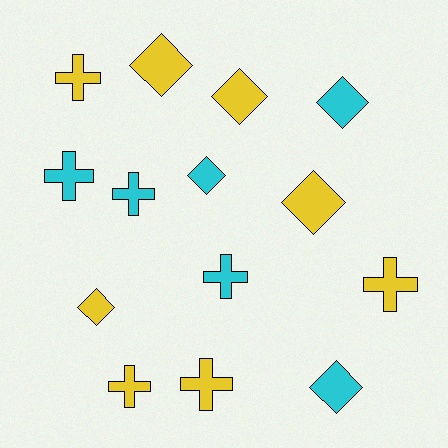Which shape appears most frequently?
Diamond, with 7 objects.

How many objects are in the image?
There are 14 objects.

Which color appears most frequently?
Yellow, with 8 objects.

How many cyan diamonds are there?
There are 3 cyan diamonds.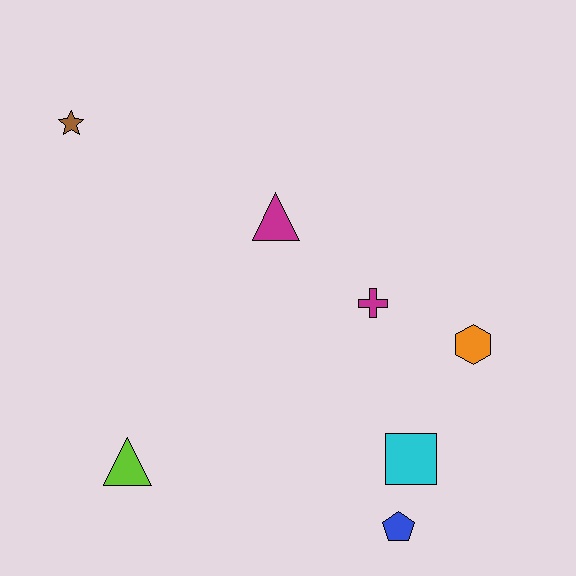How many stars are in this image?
There is 1 star.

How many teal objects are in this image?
There are no teal objects.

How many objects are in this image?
There are 7 objects.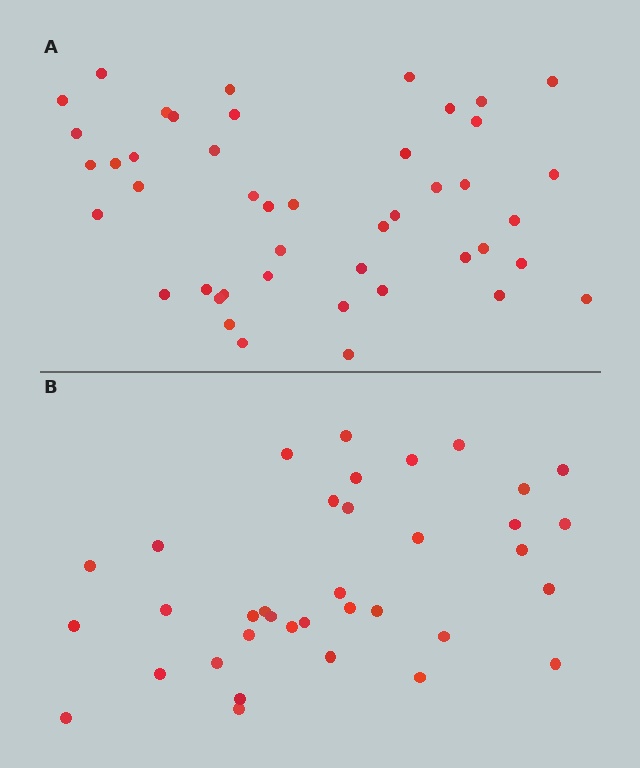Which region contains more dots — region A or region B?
Region A (the top region) has more dots.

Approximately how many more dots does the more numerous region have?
Region A has roughly 8 or so more dots than region B.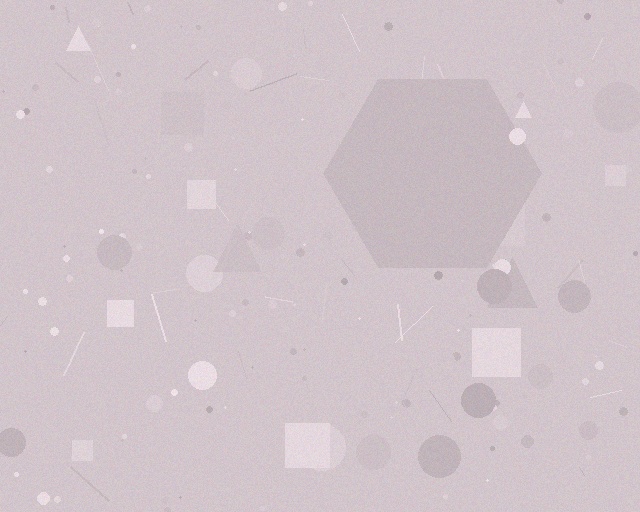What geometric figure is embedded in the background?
A hexagon is embedded in the background.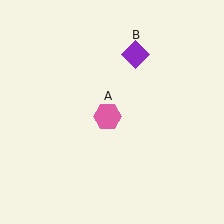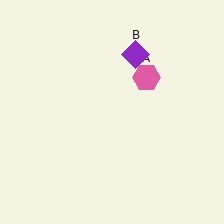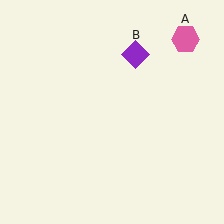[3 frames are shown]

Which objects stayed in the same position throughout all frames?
Purple diamond (object B) remained stationary.